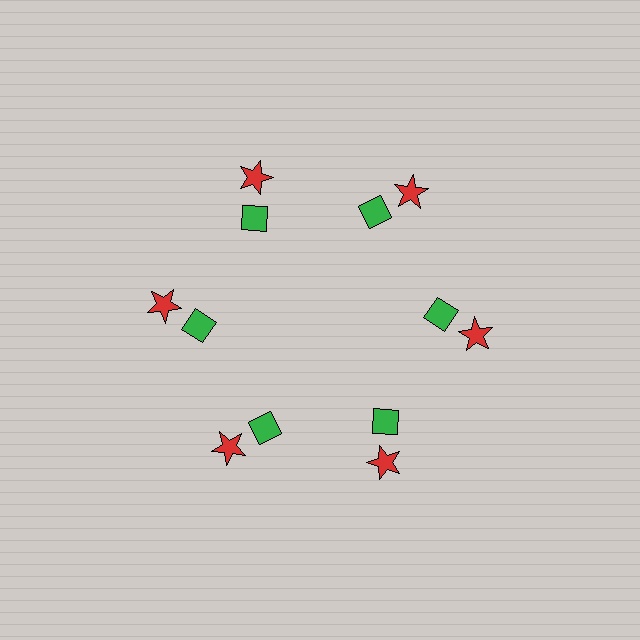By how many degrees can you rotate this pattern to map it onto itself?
The pattern maps onto itself every 60 degrees of rotation.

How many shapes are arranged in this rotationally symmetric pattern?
There are 12 shapes, arranged in 6 groups of 2.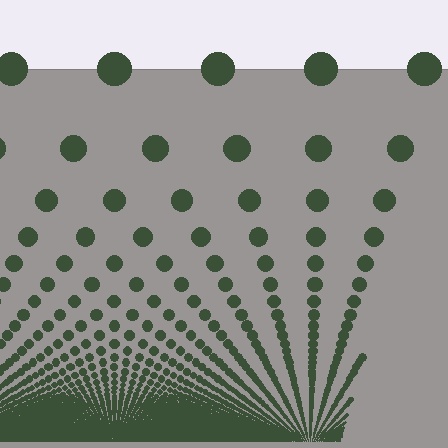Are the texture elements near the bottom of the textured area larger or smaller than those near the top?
Smaller. The gradient is inverted — elements near the bottom are smaller and denser.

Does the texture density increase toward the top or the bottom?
Density increases toward the bottom.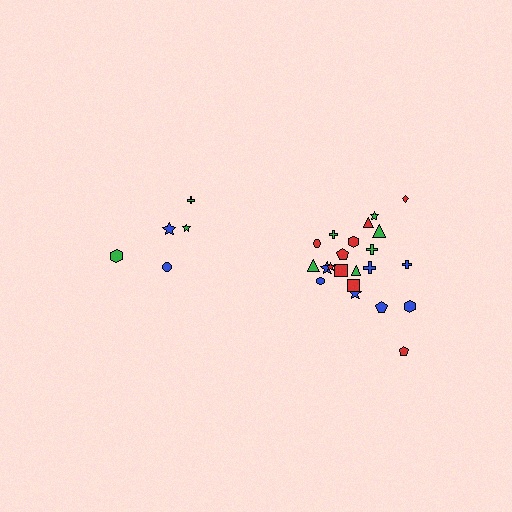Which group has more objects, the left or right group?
The right group.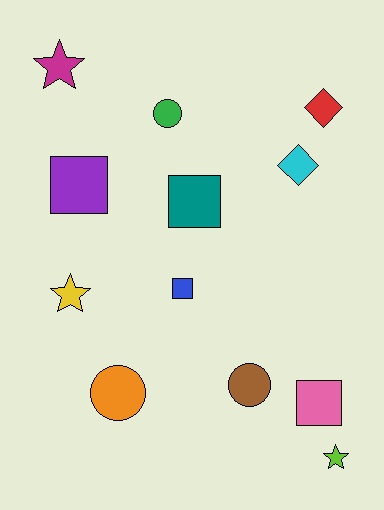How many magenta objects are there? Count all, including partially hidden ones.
There is 1 magenta object.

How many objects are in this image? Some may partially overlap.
There are 12 objects.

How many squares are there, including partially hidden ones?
There are 4 squares.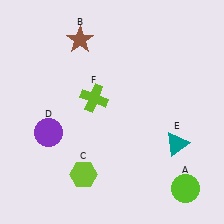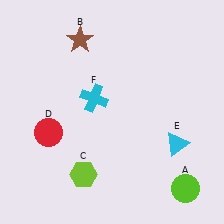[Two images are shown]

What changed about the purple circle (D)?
In Image 1, D is purple. In Image 2, it changed to red.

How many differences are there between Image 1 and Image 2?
There are 3 differences between the two images.